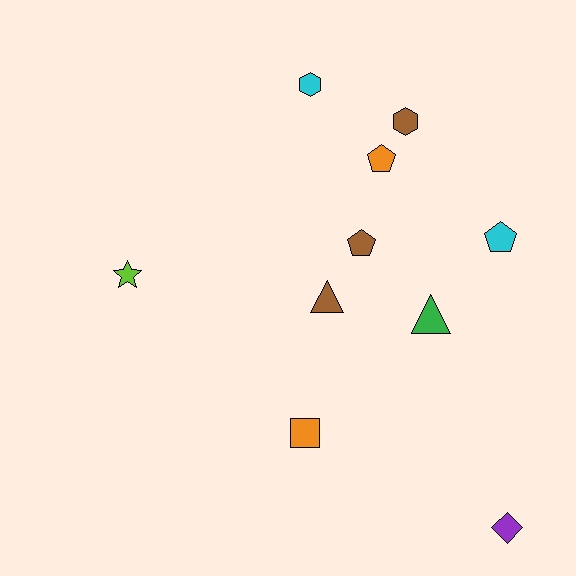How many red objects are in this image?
There are no red objects.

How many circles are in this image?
There are no circles.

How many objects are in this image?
There are 10 objects.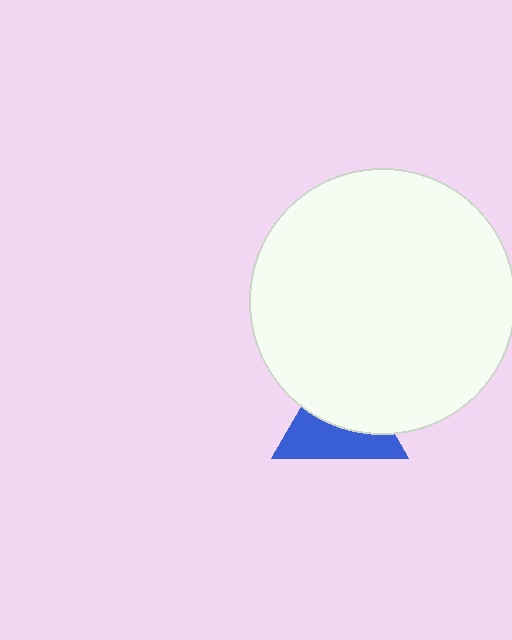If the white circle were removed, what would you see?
You would see the complete blue triangle.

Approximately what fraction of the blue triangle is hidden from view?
Roughly 52% of the blue triangle is hidden behind the white circle.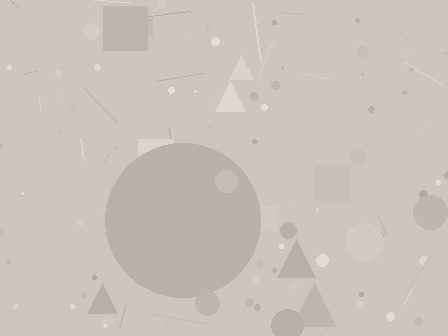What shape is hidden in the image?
A circle is hidden in the image.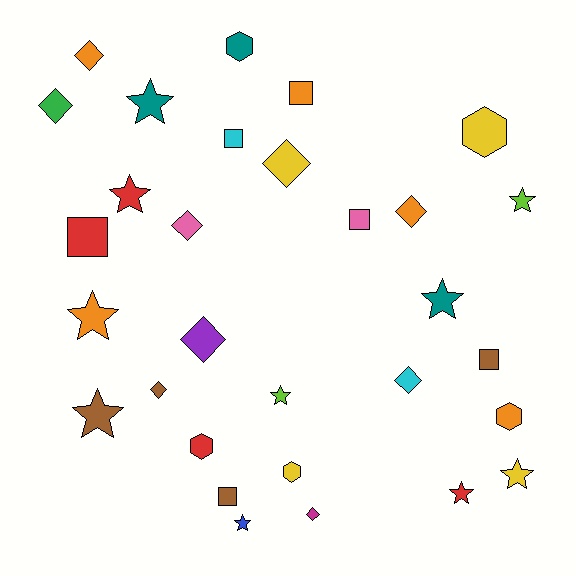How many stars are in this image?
There are 10 stars.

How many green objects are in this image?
There is 1 green object.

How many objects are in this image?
There are 30 objects.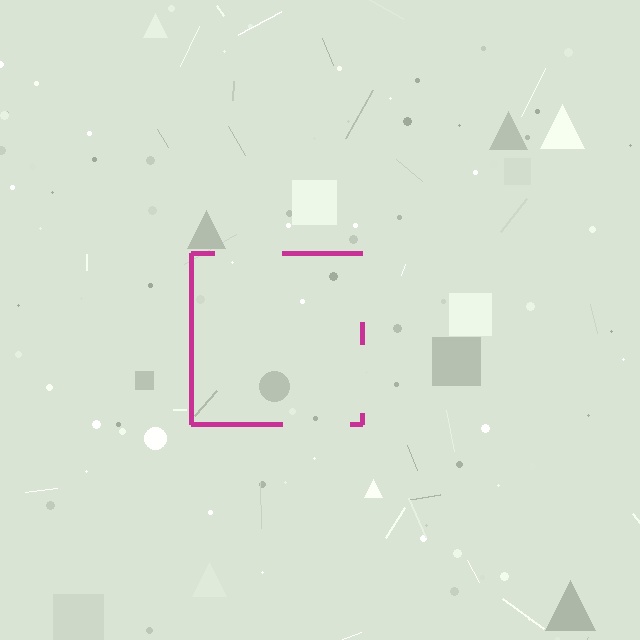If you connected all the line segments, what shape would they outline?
They would outline a square.